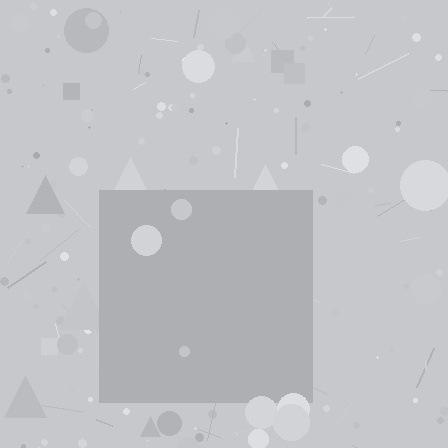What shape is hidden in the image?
A square is hidden in the image.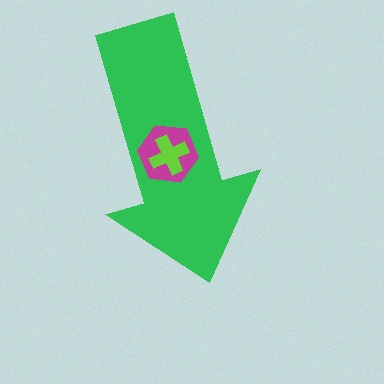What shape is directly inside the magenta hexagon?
The lime cross.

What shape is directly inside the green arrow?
The magenta hexagon.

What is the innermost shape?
The lime cross.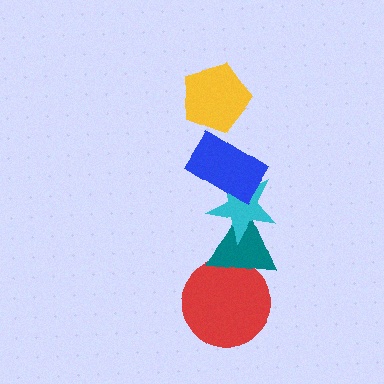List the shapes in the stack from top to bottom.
From top to bottom: the yellow pentagon, the blue rectangle, the cyan star, the teal triangle, the red circle.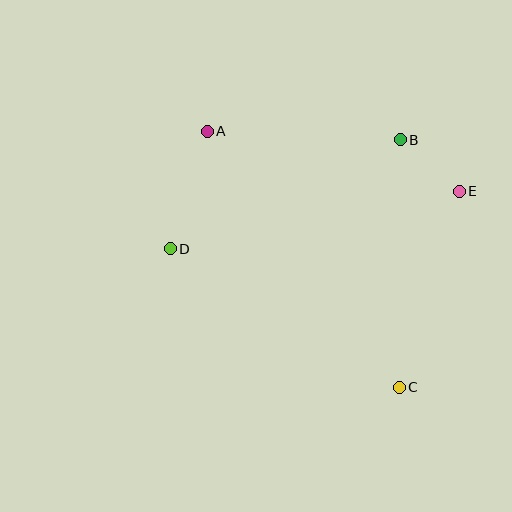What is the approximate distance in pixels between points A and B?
The distance between A and B is approximately 193 pixels.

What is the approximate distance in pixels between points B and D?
The distance between B and D is approximately 254 pixels.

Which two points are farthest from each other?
Points A and C are farthest from each other.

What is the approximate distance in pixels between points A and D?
The distance between A and D is approximately 123 pixels.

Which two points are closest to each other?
Points B and E are closest to each other.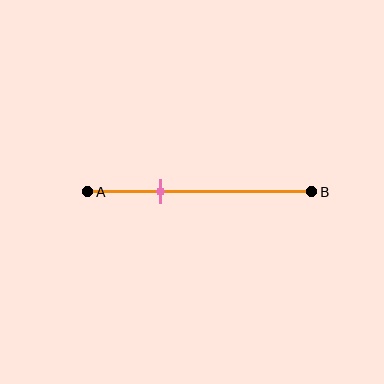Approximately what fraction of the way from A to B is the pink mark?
The pink mark is approximately 35% of the way from A to B.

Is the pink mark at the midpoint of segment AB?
No, the mark is at about 35% from A, not at the 50% midpoint.